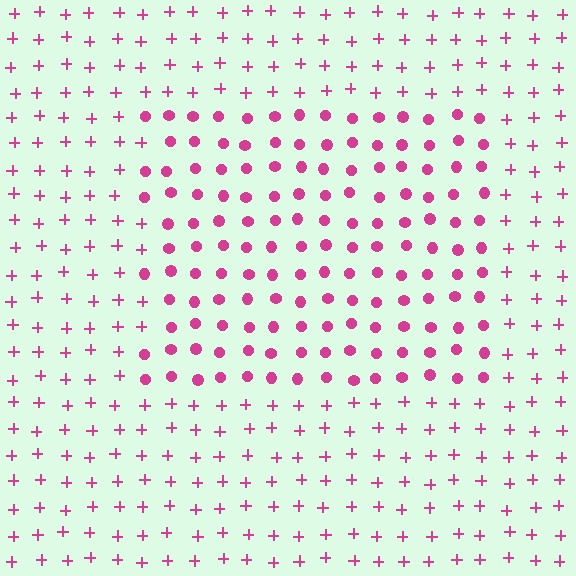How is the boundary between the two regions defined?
The boundary is defined by a change in element shape: circles inside vs. plus signs outside. All elements share the same color and spacing.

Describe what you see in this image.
The image is filled with small magenta elements arranged in a uniform grid. A rectangle-shaped region contains circles, while the surrounding area contains plus signs. The boundary is defined purely by the change in element shape.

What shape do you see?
I see a rectangle.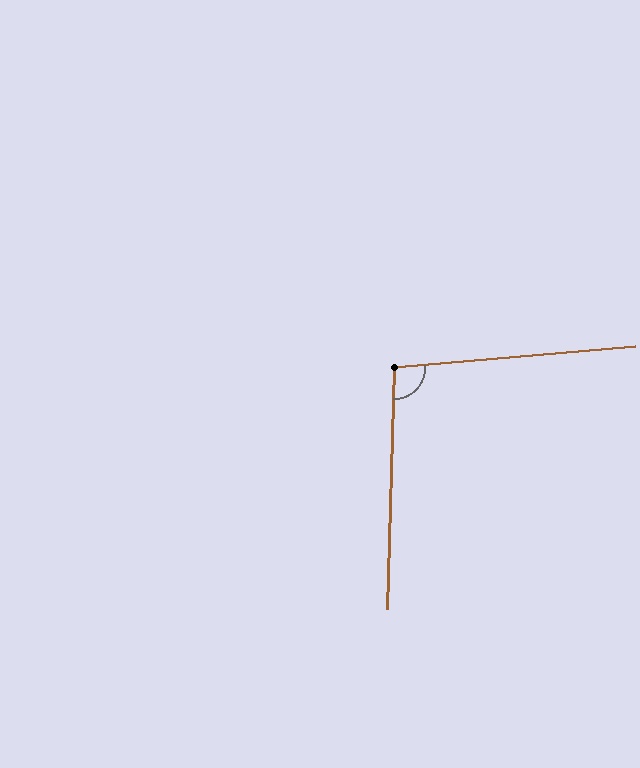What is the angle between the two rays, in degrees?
Approximately 97 degrees.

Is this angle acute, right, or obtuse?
It is obtuse.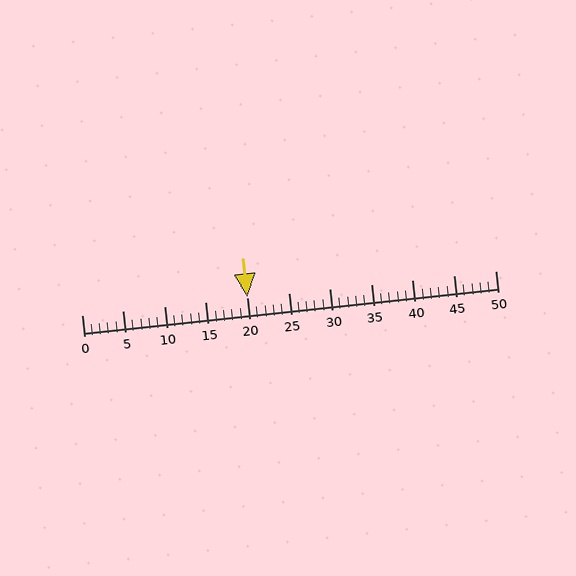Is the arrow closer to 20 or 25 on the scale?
The arrow is closer to 20.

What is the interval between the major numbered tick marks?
The major tick marks are spaced 5 units apart.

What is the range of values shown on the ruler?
The ruler shows values from 0 to 50.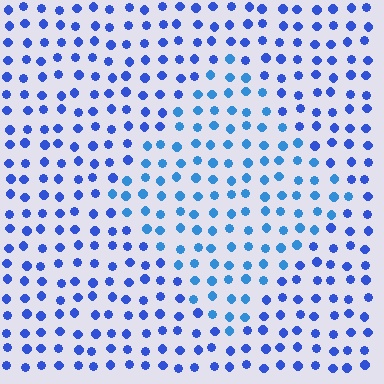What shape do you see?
I see a diamond.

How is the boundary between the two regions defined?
The boundary is defined purely by a slight shift in hue (about 22 degrees). Spacing, size, and orientation are identical on both sides.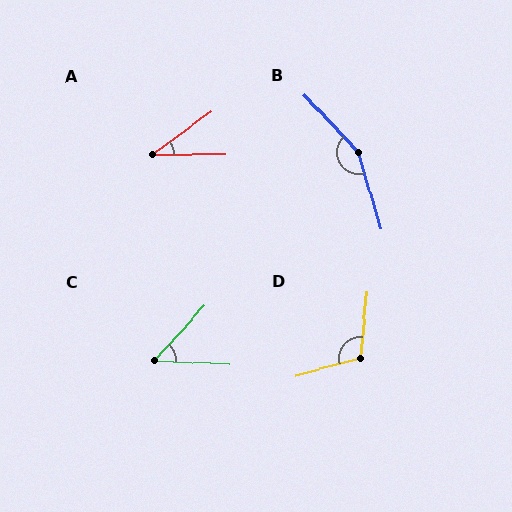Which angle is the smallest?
A, at approximately 36 degrees.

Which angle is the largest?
B, at approximately 153 degrees.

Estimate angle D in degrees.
Approximately 112 degrees.